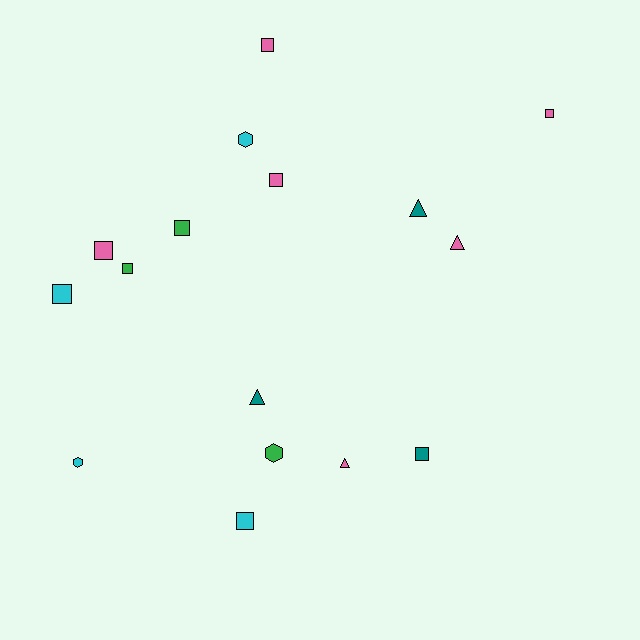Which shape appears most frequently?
Square, with 9 objects.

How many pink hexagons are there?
There are no pink hexagons.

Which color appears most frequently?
Pink, with 6 objects.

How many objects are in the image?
There are 16 objects.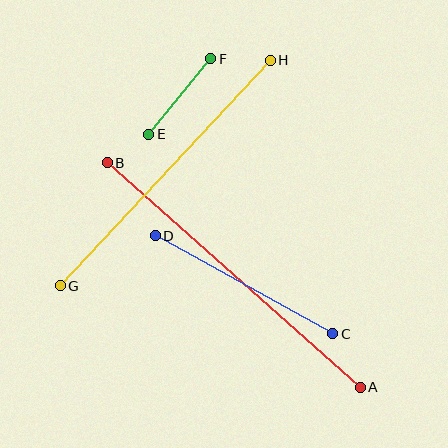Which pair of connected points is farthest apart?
Points A and B are farthest apart.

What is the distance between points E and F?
The distance is approximately 98 pixels.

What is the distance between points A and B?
The distance is approximately 338 pixels.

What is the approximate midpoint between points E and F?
The midpoint is at approximately (180, 96) pixels.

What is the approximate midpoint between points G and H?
The midpoint is at approximately (165, 173) pixels.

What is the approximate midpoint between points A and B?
The midpoint is at approximately (234, 275) pixels.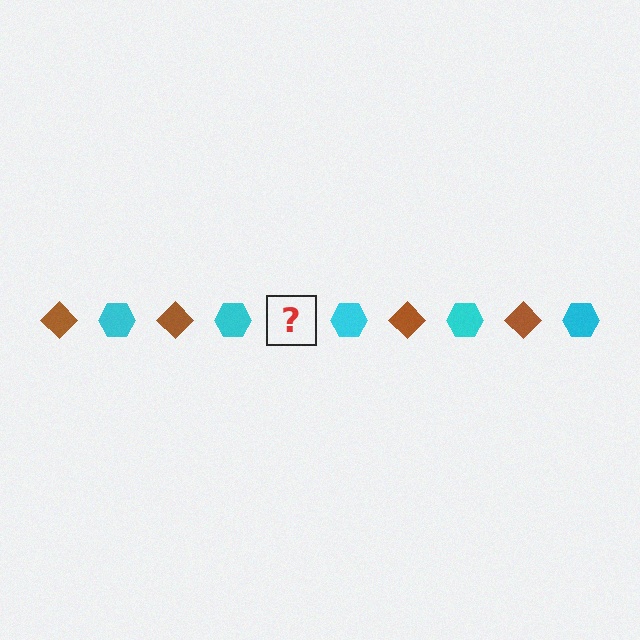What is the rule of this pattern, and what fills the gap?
The rule is that the pattern alternates between brown diamond and cyan hexagon. The gap should be filled with a brown diamond.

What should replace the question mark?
The question mark should be replaced with a brown diamond.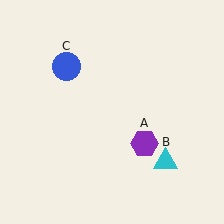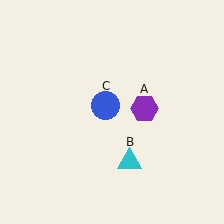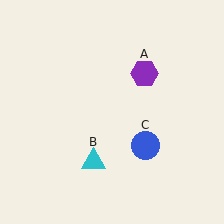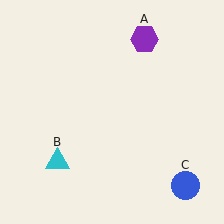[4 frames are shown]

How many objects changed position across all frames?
3 objects changed position: purple hexagon (object A), cyan triangle (object B), blue circle (object C).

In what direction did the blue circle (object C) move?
The blue circle (object C) moved down and to the right.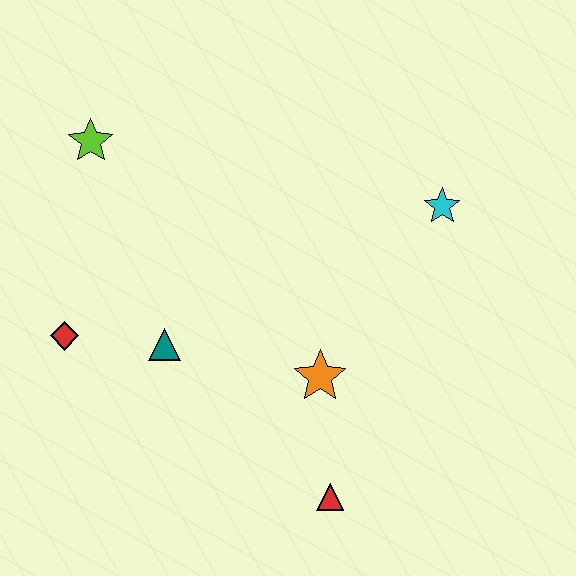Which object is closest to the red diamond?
The teal triangle is closest to the red diamond.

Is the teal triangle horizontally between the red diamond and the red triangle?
Yes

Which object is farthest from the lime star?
The red triangle is farthest from the lime star.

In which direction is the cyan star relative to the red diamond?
The cyan star is to the right of the red diamond.